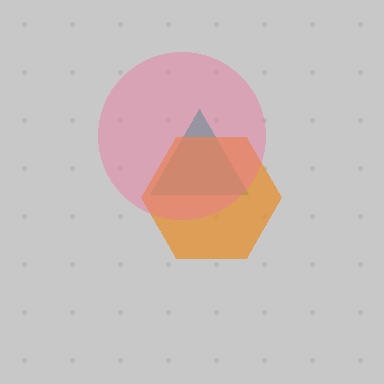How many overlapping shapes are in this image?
There are 3 overlapping shapes in the image.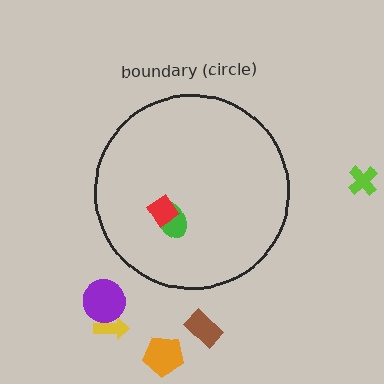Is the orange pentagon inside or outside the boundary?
Outside.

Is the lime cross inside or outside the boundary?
Outside.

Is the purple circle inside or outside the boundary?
Outside.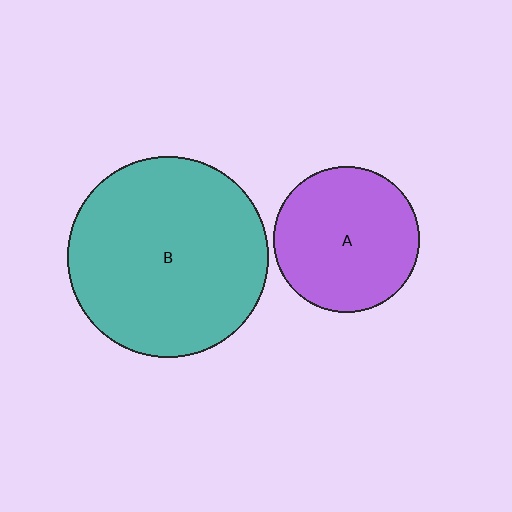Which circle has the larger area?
Circle B (teal).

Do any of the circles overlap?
No, none of the circles overlap.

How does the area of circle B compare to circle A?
Approximately 1.9 times.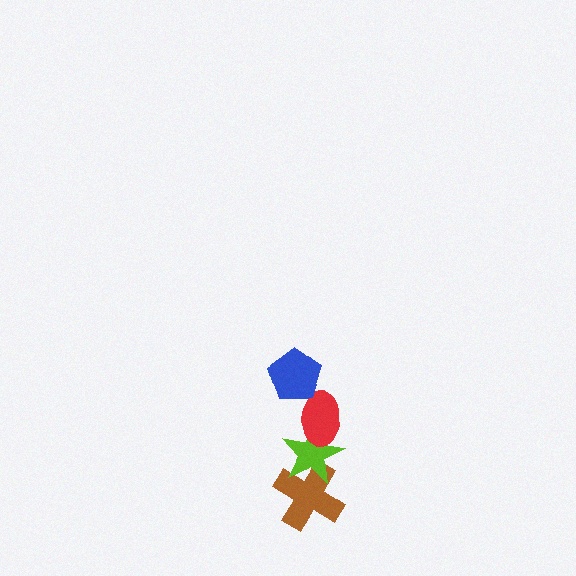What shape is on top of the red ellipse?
The blue pentagon is on top of the red ellipse.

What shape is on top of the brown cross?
The lime star is on top of the brown cross.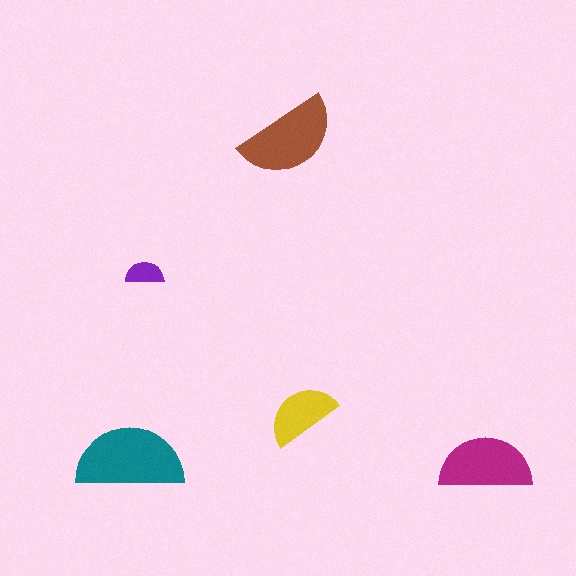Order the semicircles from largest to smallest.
the teal one, the brown one, the magenta one, the yellow one, the purple one.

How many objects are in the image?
There are 5 objects in the image.